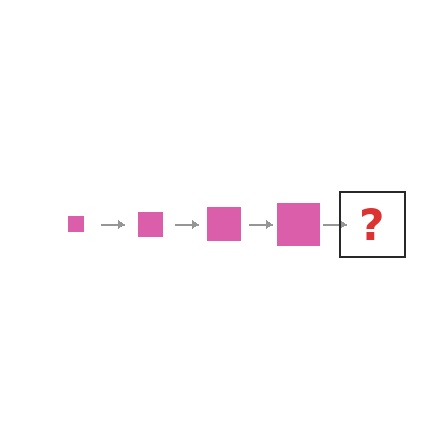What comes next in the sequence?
The next element should be a pink square, larger than the previous one.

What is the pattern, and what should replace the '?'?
The pattern is that the square gets progressively larger each step. The '?' should be a pink square, larger than the previous one.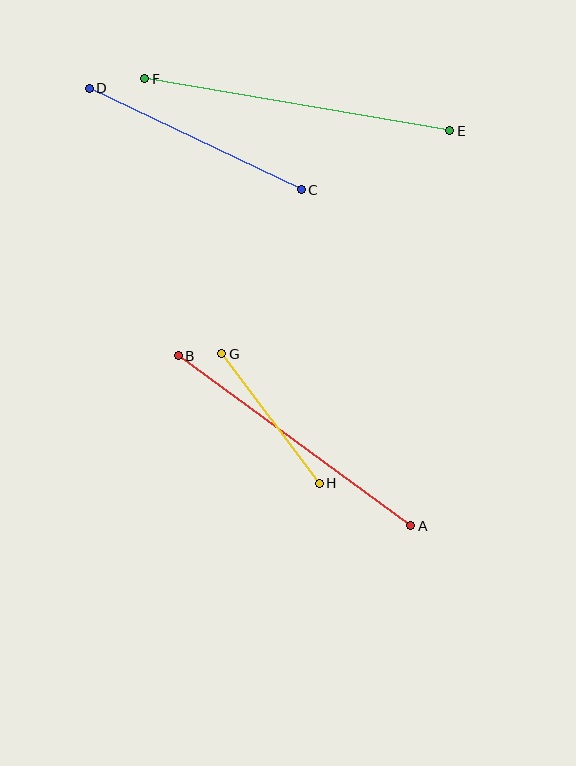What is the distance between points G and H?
The distance is approximately 162 pixels.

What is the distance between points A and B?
The distance is approximately 288 pixels.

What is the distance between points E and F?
The distance is approximately 309 pixels.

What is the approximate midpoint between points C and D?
The midpoint is at approximately (195, 139) pixels.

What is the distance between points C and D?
The distance is approximately 235 pixels.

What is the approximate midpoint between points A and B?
The midpoint is at approximately (295, 441) pixels.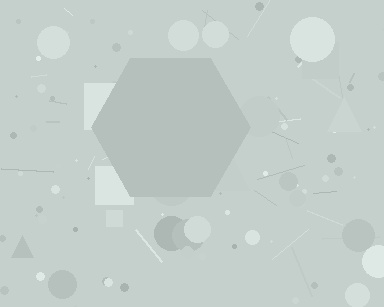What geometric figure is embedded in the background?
A hexagon is embedded in the background.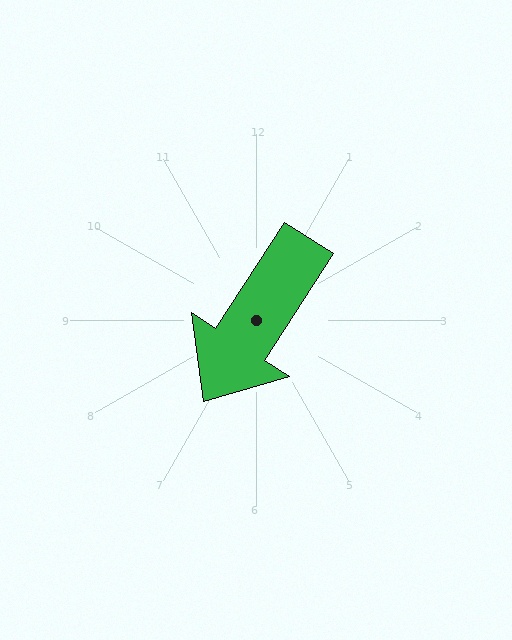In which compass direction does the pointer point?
Southwest.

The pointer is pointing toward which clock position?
Roughly 7 o'clock.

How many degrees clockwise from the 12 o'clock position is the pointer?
Approximately 213 degrees.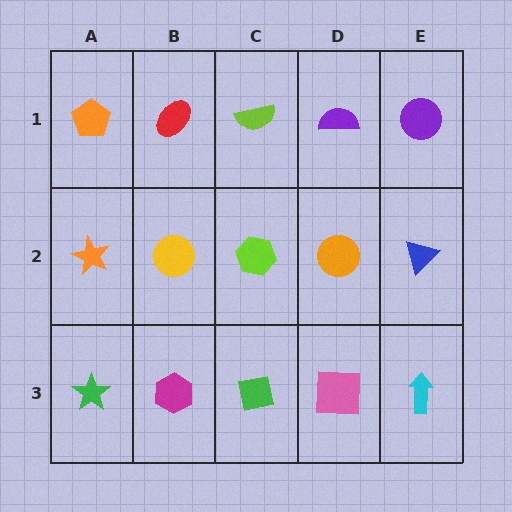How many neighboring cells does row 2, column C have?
4.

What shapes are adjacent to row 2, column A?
An orange pentagon (row 1, column A), a green star (row 3, column A), a yellow circle (row 2, column B).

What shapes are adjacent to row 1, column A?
An orange star (row 2, column A), a red ellipse (row 1, column B).